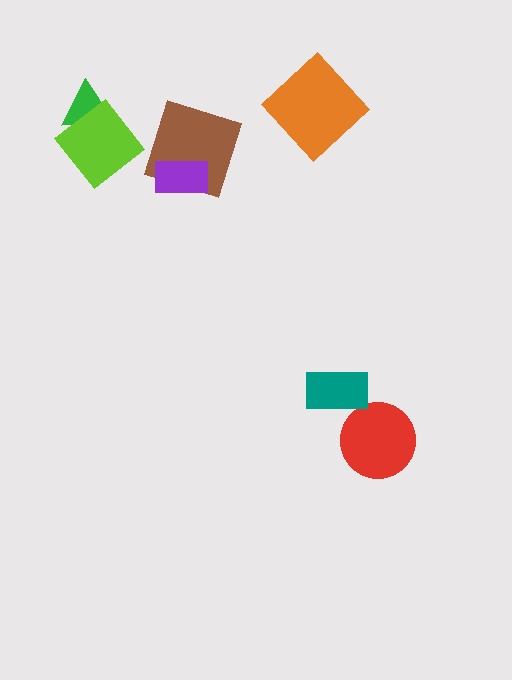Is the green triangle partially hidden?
Yes, it is partially covered by another shape.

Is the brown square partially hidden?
Yes, it is partially covered by another shape.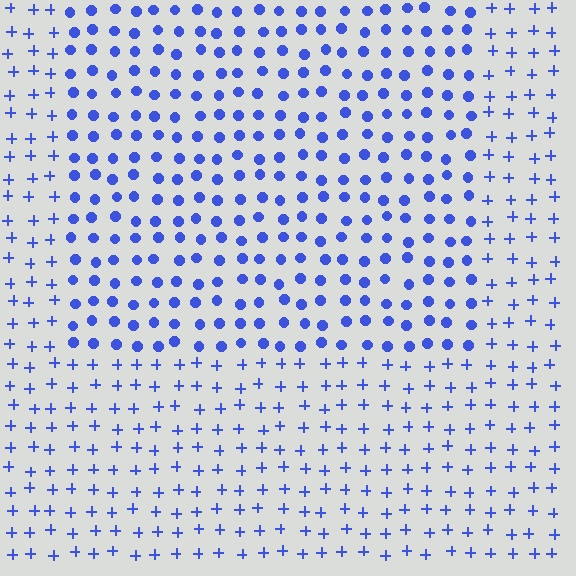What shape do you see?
I see a rectangle.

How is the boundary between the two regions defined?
The boundary is defined by a change in element shape: circles inside vs. plus signs outside. All elements share the same color and spacing.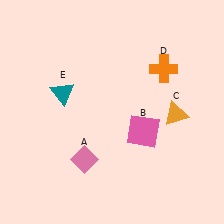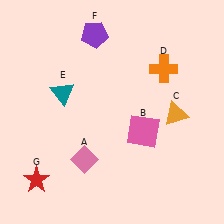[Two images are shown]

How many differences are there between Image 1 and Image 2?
There are 2 differences between the two images.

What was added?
A purple pentagon (F), a red star (G) were added in Image 2.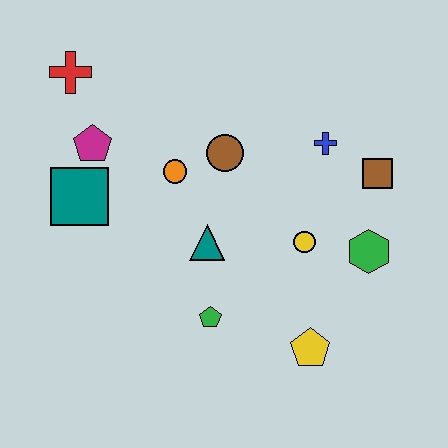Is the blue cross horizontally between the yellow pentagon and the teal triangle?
No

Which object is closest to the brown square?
The blue cross is closest to the brown square.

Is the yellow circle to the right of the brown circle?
Yes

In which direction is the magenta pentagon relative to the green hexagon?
The magenta pentagon is to the left of the green hexagon.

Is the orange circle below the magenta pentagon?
Yes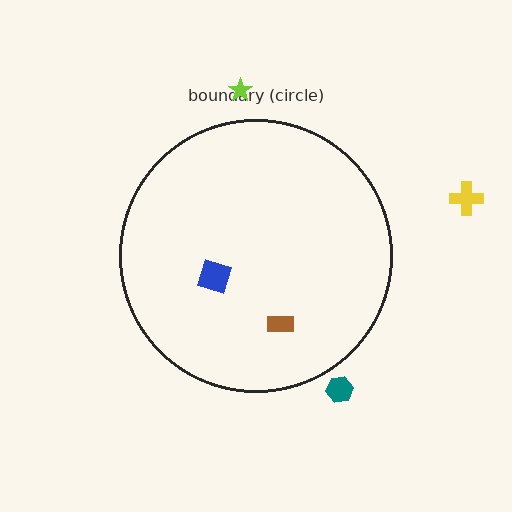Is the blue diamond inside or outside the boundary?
Inside.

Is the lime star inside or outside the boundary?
Outside.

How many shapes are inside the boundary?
2 inside, 3 outside.